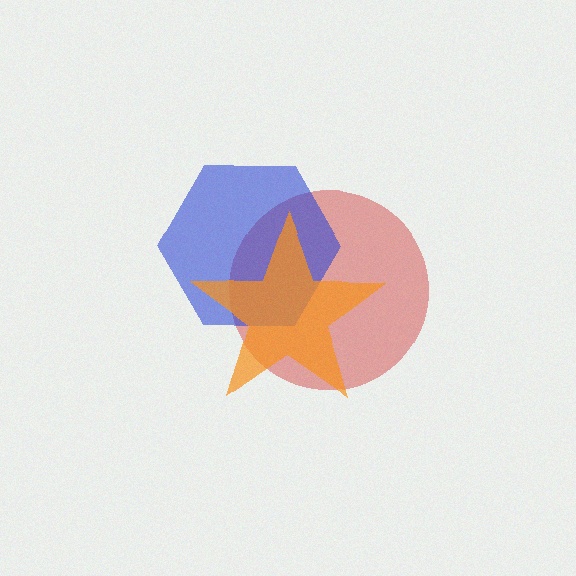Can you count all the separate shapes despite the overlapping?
Yes, there are 3 separate shapes.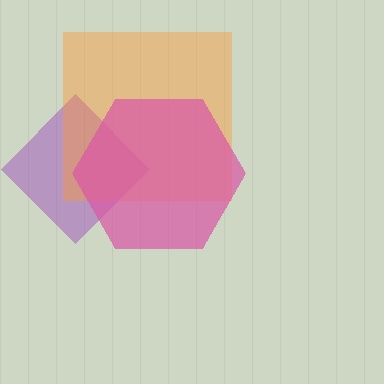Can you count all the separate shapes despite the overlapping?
Yes, there are 3 separate shapes.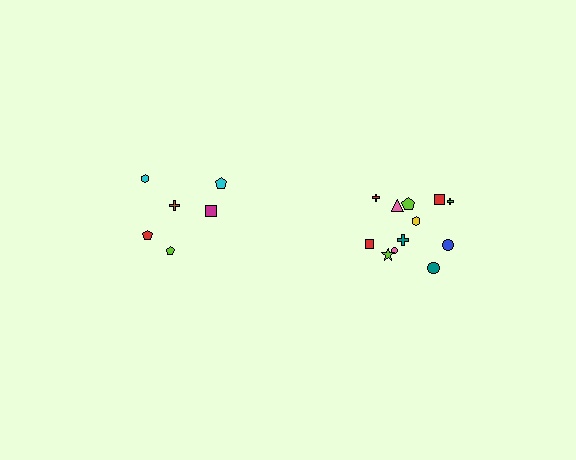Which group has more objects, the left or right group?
The right group.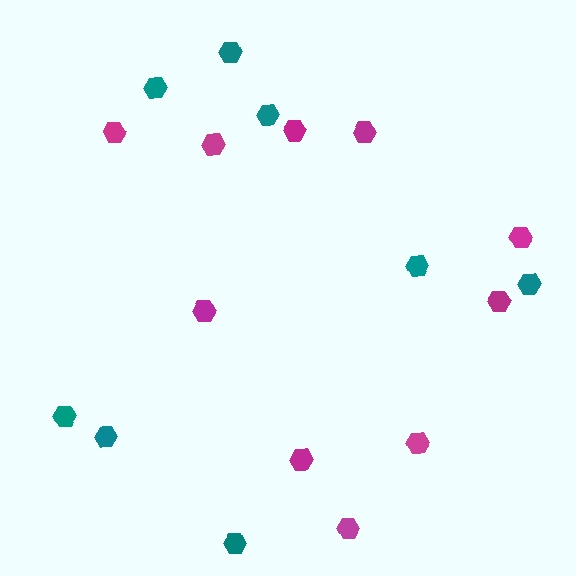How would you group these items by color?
There are 2 groups: one group of magenta hexagons (10) and one group of teal hexagons (8).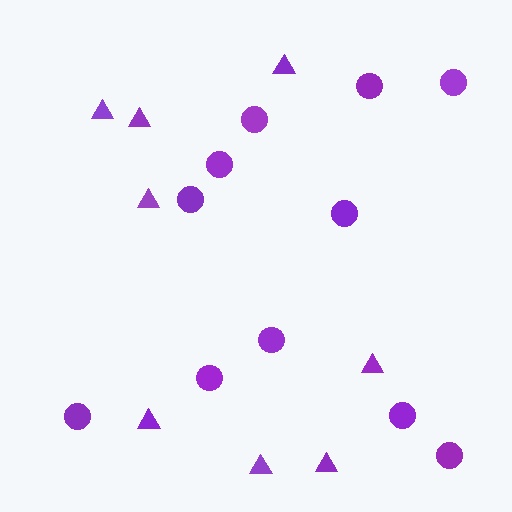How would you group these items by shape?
There are 2 groups: one group of circles (11) and one group of triangles (8).